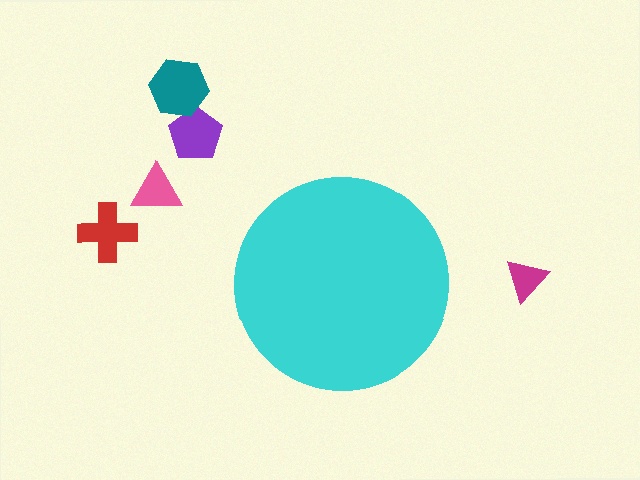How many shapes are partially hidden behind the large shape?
0 shapes are partially hidden.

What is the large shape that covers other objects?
A cyan circle.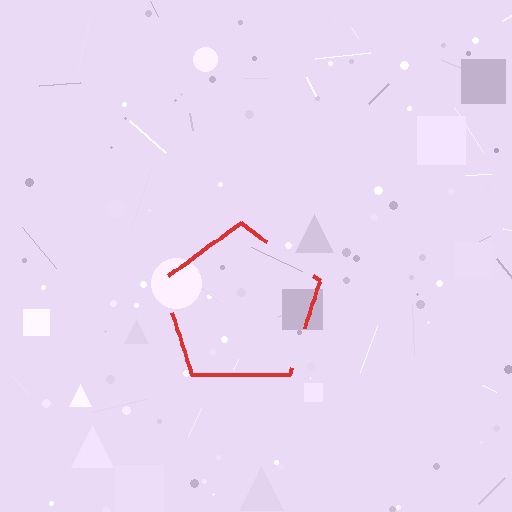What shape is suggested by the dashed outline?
The dashed outline suggests a pentagon.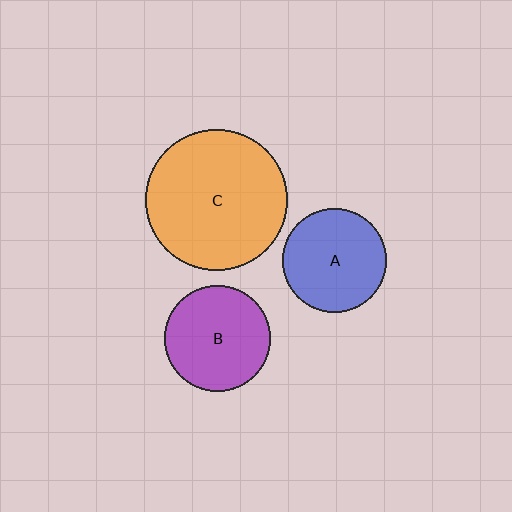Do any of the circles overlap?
No, none of the circles overlap.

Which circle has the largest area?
Circle C (orange).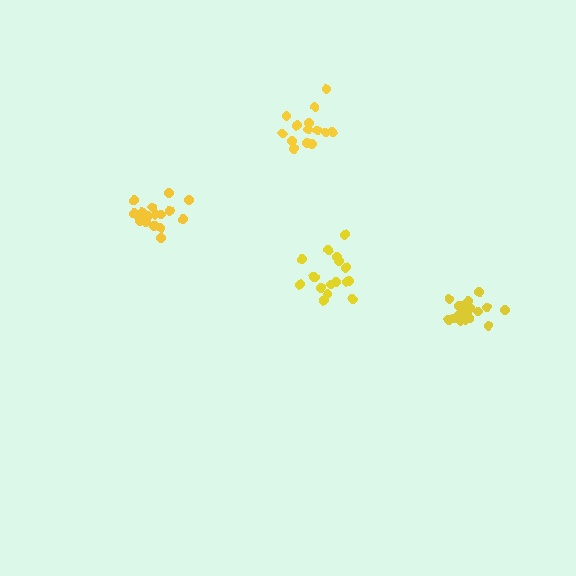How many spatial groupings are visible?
There are 4 spatial groupings.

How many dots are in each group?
Group 1: 19 dots, Group 2: 15 dots, Group 3: 17 dots, Group 4: 19 dots (70 total).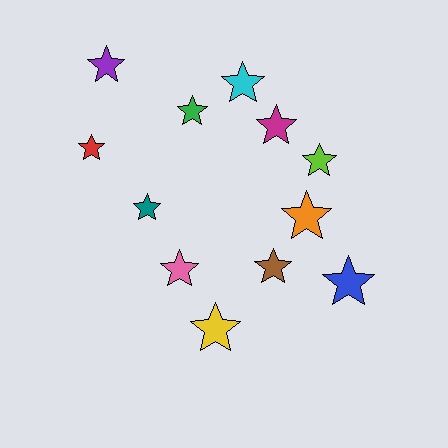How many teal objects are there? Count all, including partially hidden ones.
There is 1 teal object.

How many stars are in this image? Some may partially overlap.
There are 12 stars.